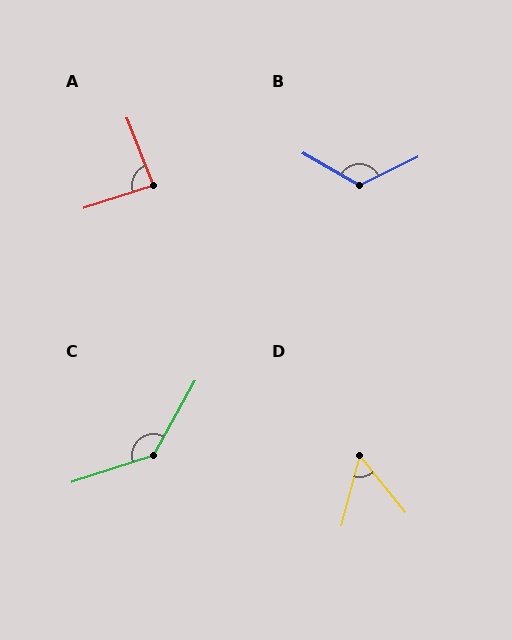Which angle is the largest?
C, at approximately 137 degrees.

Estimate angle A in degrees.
Approximately 87 degrees.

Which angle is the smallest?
D, at approximately 53 degrees.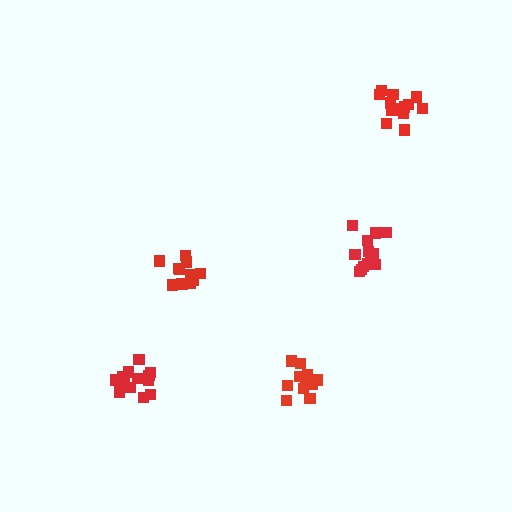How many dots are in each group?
Group 1: 14 dots, Group 2: 11 dots, Group 3: 14 dots, Group 4: 11 dots, Group 5: 13 dots (63 total).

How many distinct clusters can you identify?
There are 5 distinct clusters.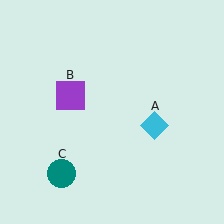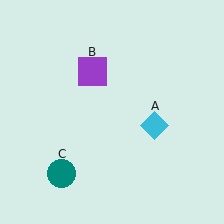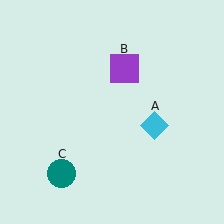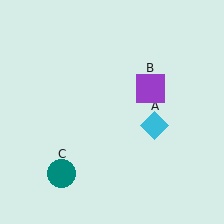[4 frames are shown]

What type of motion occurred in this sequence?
The purple square (object B) rotated clockwise around the center of the scene.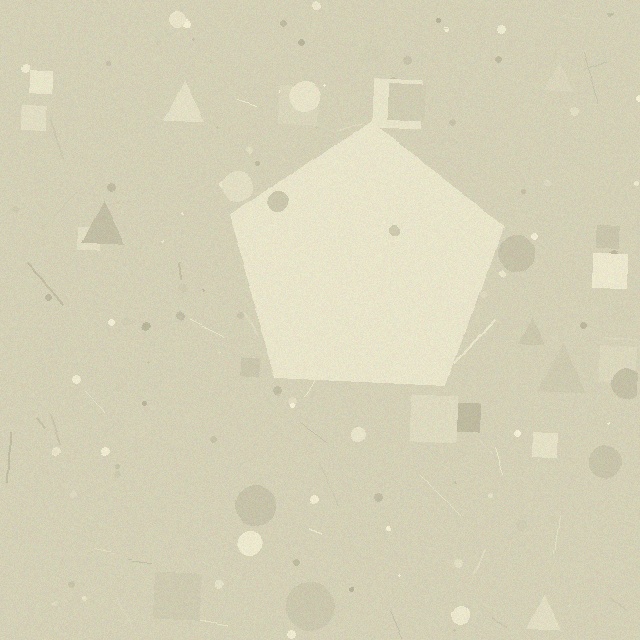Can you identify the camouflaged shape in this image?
The camouflaged shape is a pentagon.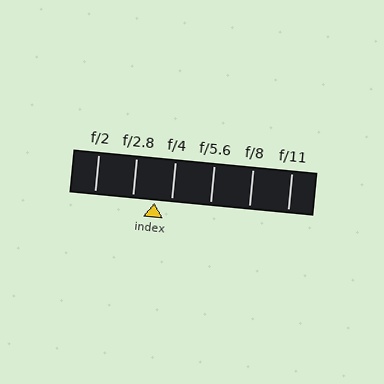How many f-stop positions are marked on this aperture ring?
There are 6 f-stop positions marked.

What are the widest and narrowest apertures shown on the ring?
The widest aperture shown is f/2 and the narrowest is f/11.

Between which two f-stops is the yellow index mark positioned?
The index mark is between f/2.8 and f/4.